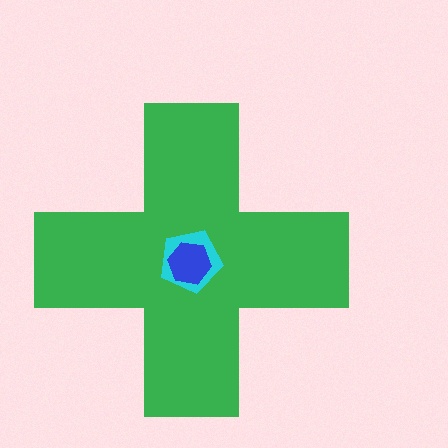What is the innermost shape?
The blue hexagon.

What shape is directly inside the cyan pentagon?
The blue hexagon.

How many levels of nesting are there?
3.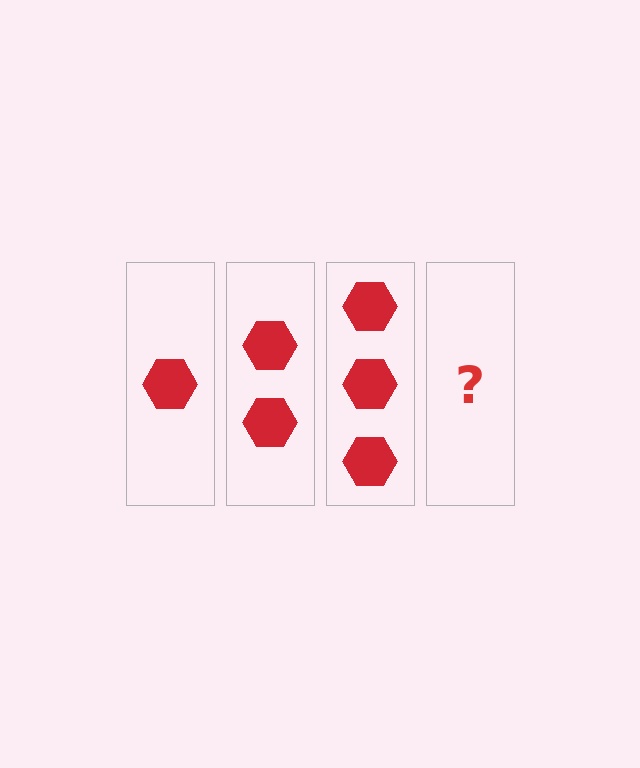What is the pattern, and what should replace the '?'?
The pattern is that each step adds one more hexagon. The '?' should be 4 hexagons.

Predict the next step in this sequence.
The next step is 4 hexagons.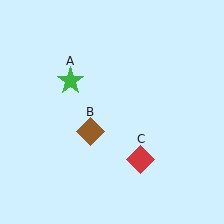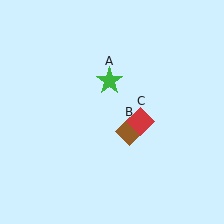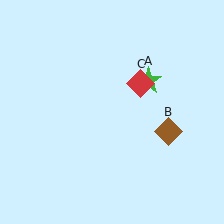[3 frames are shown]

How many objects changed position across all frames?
3 objects changed position: green star (object A), brown diamond (object B), red diamond (object C).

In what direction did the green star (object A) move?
The green star (object A) moved right.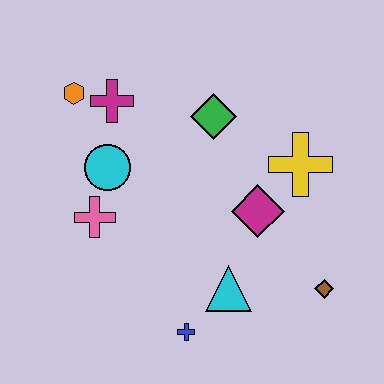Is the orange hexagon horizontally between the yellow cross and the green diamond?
No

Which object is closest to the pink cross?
The cyan circle is closest to the pink cross.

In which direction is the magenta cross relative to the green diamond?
The magenta cross is to the left of the green diamond.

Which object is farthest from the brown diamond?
The orange hexagon is farthest from the brown diamond.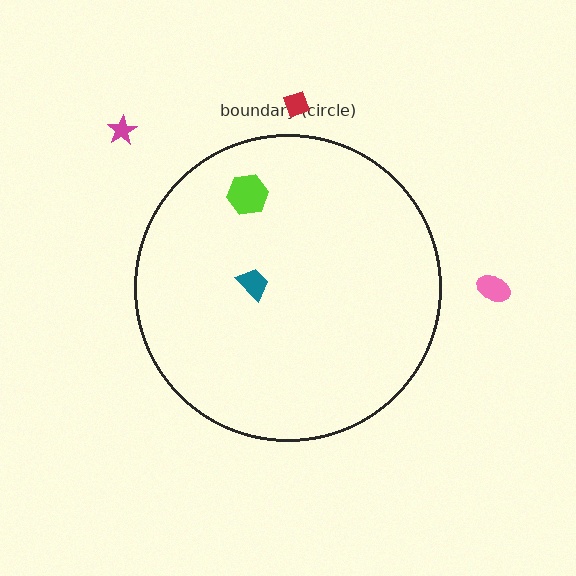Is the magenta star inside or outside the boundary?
Outside.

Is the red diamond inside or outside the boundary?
Outside.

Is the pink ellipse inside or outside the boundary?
Outside.